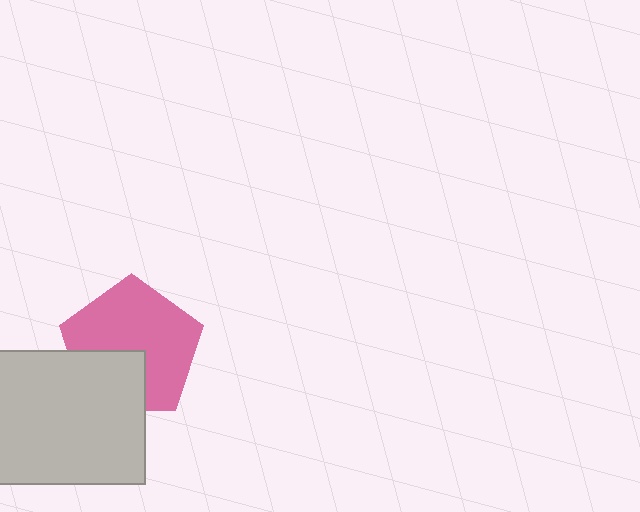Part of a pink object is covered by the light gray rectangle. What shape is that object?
It is a pentagon.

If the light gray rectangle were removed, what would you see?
You would see the complete pink pentagon.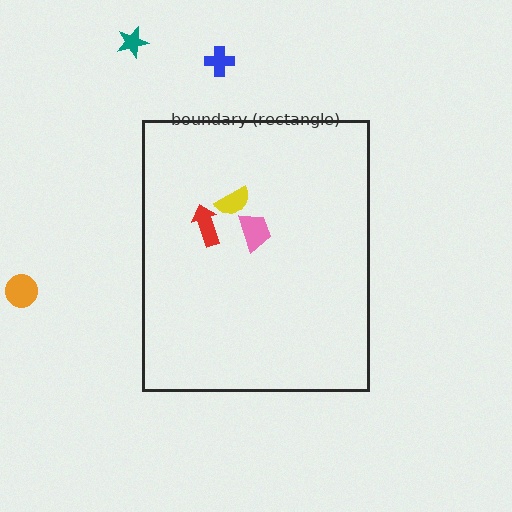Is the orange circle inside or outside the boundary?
Outside.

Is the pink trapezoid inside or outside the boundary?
Inside.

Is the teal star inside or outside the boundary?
Outside.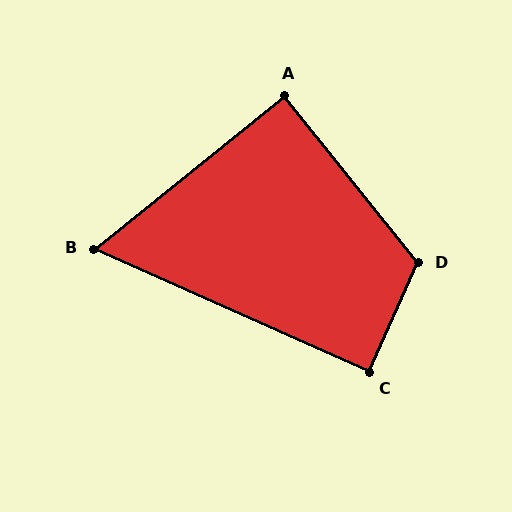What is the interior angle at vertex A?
Approximately 90 degrees (approximately right).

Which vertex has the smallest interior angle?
B, at approximately 63 degrees.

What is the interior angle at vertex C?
Approximately 90 degrees (approximately right).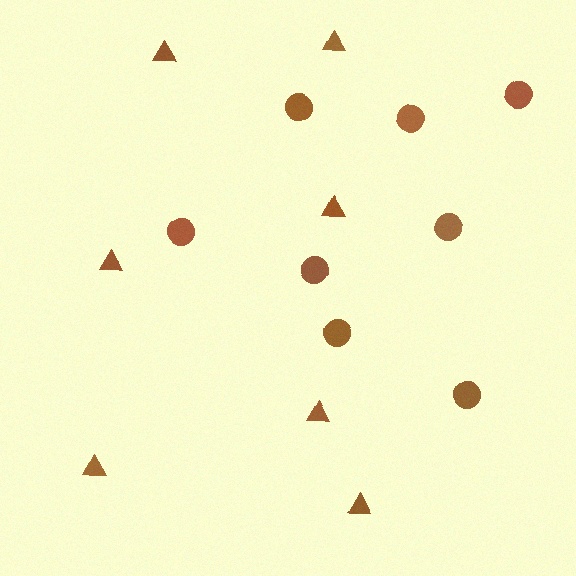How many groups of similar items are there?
There are 2 groups: one group of circles (8) and one group of triangles (7).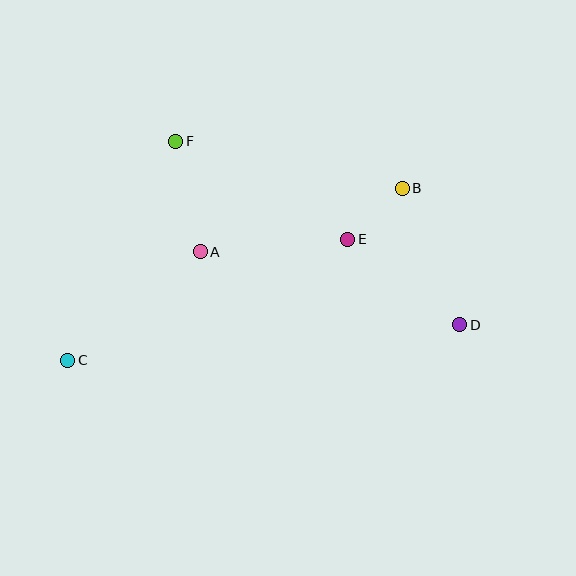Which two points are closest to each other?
Points B and E are closest to each other.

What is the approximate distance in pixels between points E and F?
The distance between E and F is approximately 198 pixels.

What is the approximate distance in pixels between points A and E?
The distance between A and E is approximately 148 pixels.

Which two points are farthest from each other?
Points C and D are farthest from each other.